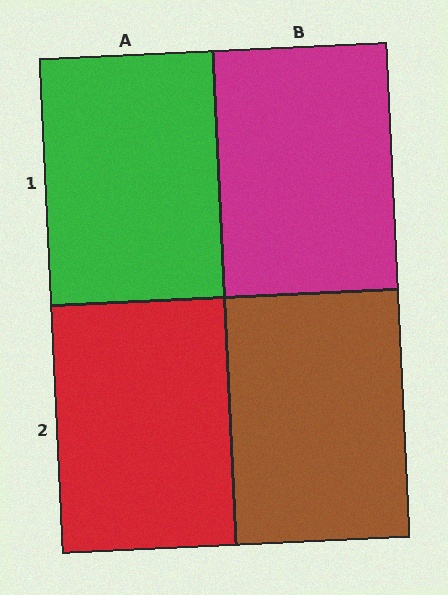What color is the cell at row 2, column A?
Red.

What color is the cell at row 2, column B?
Brown.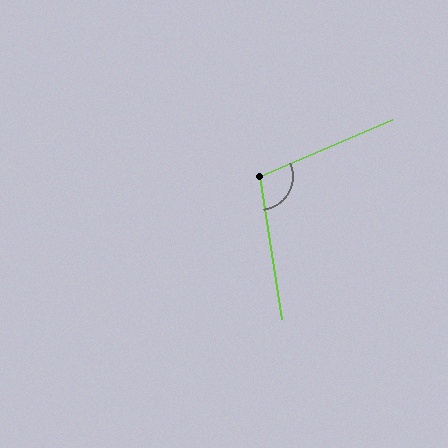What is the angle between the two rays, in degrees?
Approximately 105 degrees.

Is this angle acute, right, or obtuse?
It is obtuse.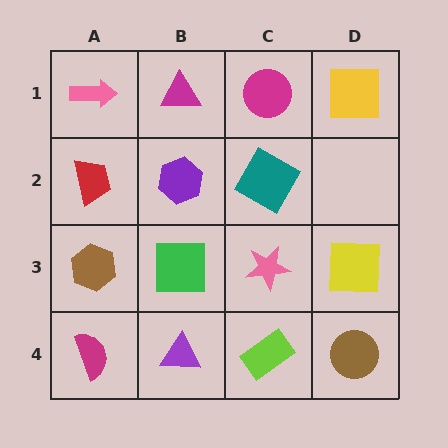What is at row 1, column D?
A yellow square.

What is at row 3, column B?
A green square.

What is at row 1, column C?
A magenta circle.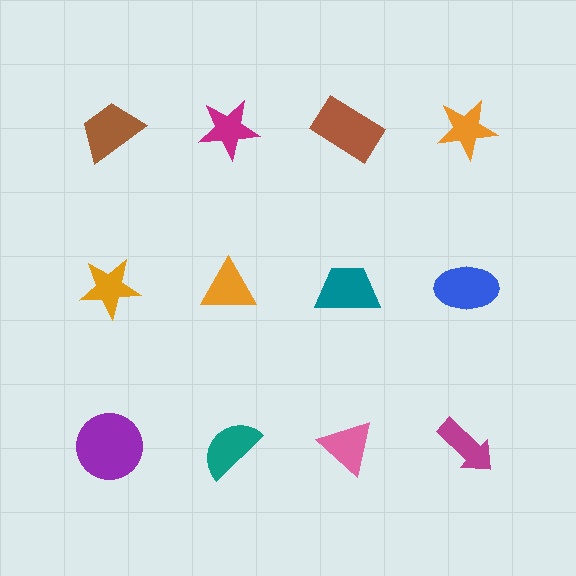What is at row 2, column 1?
An orange star.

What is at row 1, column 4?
An orange star.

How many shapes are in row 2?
4 shapes.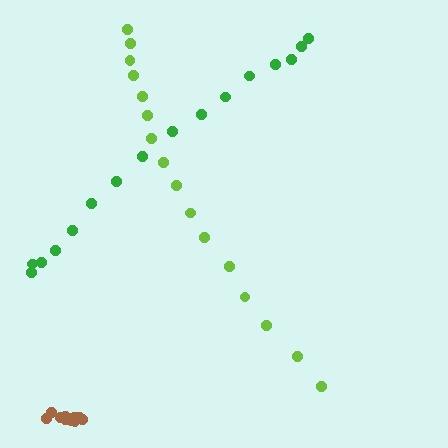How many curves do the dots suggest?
There are 3 distinct paths.